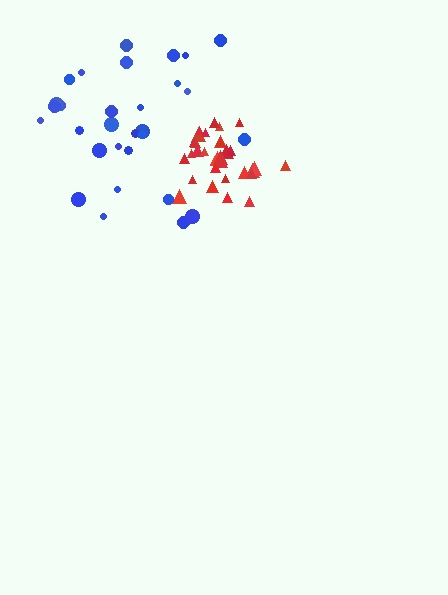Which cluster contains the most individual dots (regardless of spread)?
Red (33).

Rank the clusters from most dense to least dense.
red, blue.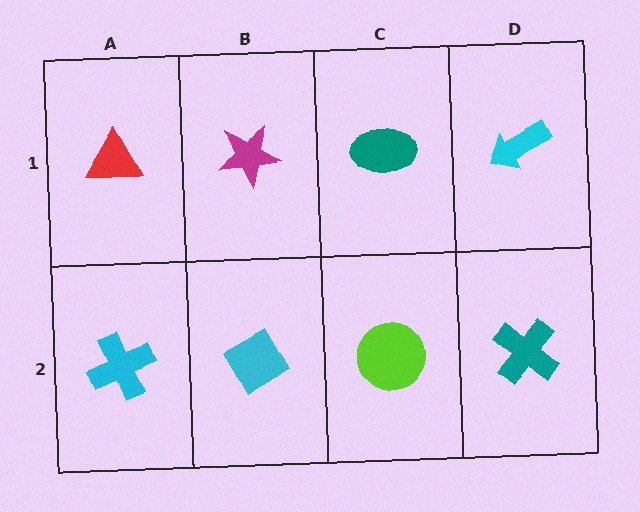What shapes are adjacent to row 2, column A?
A red triangle (row 1, column A), a cyan diamond (row 2, column B).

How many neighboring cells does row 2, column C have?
3.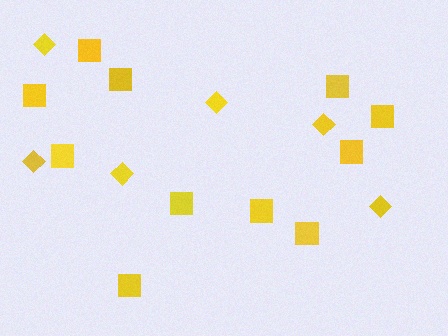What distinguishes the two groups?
There are 2 groups: one group of squares (11) and one group of diamonds (6).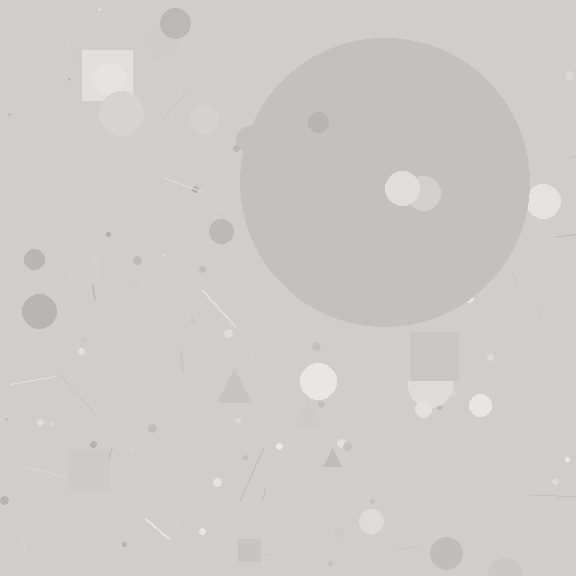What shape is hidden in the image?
A circle is hidden in the image.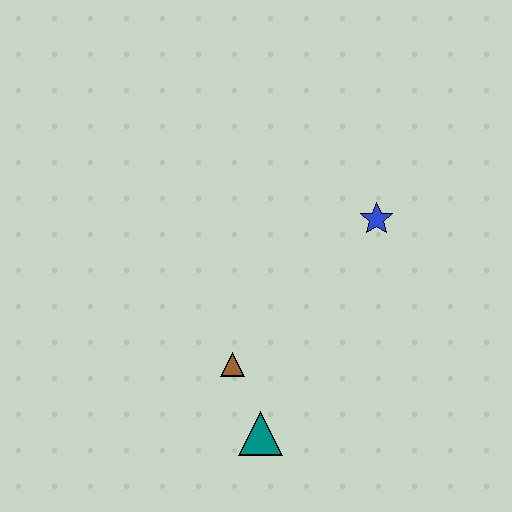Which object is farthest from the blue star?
The teal triangle is farthest from the blue star.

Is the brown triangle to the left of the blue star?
Yes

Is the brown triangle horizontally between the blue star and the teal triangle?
No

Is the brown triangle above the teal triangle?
Yes